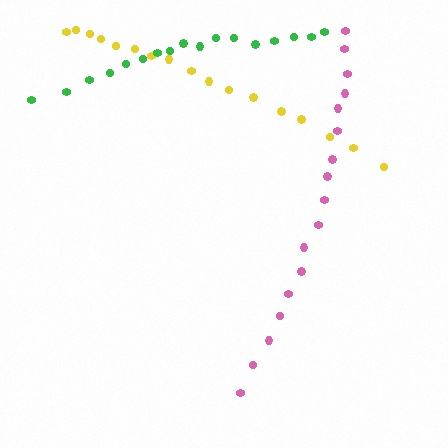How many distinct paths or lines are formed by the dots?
There are 3 distinct paths.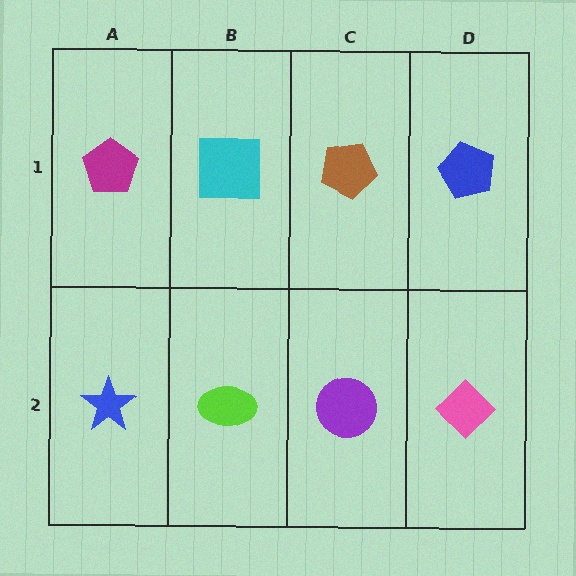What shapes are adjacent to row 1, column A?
A blue star (row 2, column A), a cyan square (row 1, column B).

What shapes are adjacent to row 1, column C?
A purple circle (row 2, column C), a cyan square (row 1, column B), a blue pentagon (row 1, column D).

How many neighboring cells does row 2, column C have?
3.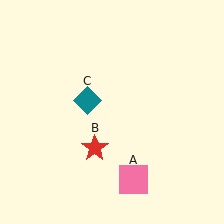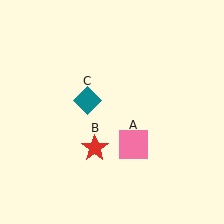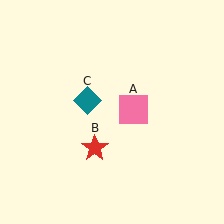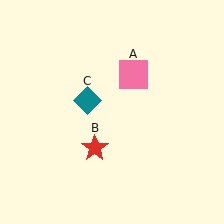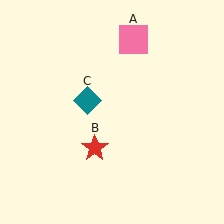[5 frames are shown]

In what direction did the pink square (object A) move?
The pink square (object A) moved up.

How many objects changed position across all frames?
1 object changed position: pink square (object A).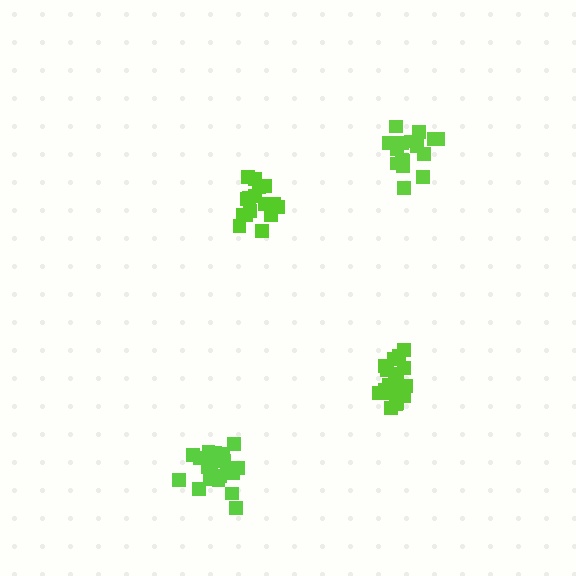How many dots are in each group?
Group 1: 20 dots, Group 2: 17 dots, Group 3: 17 dots, Group 4: 19 dots (73 total).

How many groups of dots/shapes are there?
There are 4 groups.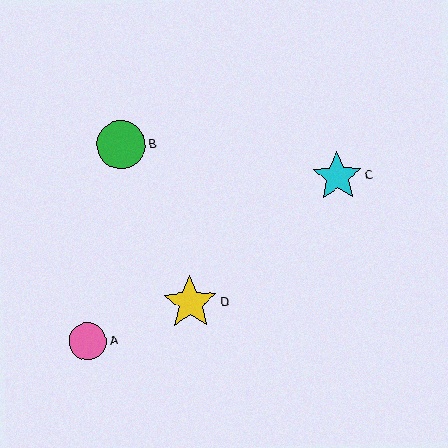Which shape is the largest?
The yellow star (labeled D) is the largest.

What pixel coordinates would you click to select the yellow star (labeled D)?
Click at (190, 303) to select the yellow star D.